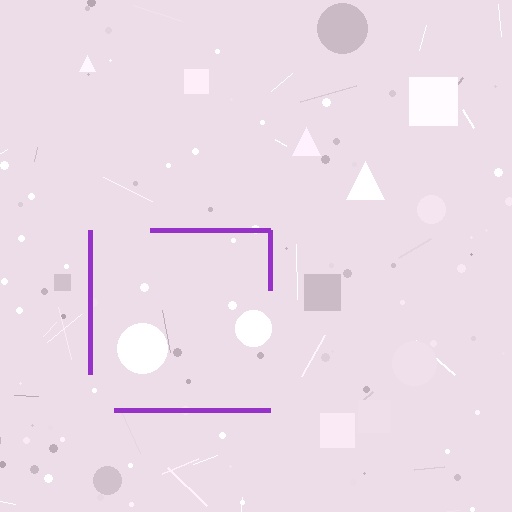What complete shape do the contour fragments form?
The contour fragments form a square.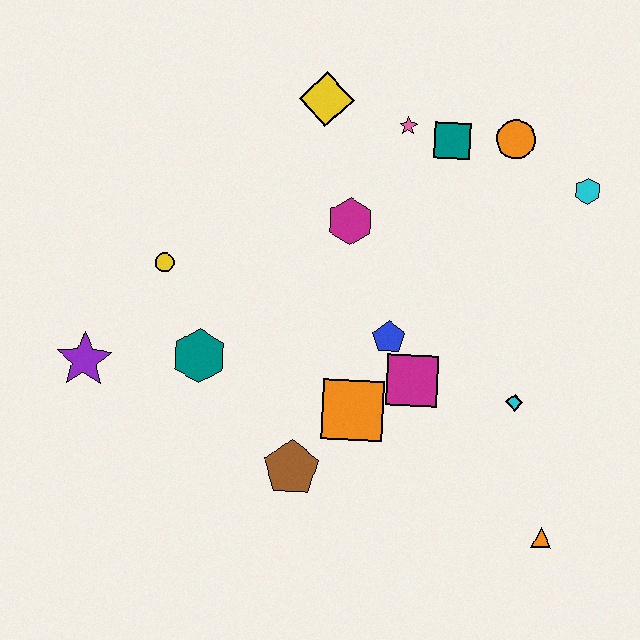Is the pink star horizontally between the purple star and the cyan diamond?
Yes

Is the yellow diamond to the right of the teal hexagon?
Yes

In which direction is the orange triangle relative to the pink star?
The orange triangle is below the pink star.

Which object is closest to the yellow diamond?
The pink star is closest to the yellow diamond.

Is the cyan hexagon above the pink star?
No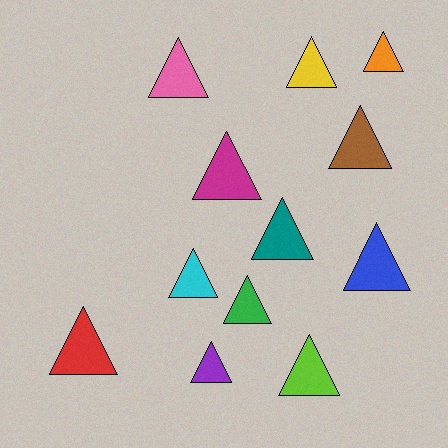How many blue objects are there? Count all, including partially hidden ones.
There is 1 blue object.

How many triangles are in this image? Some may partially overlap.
There are 12 triangles.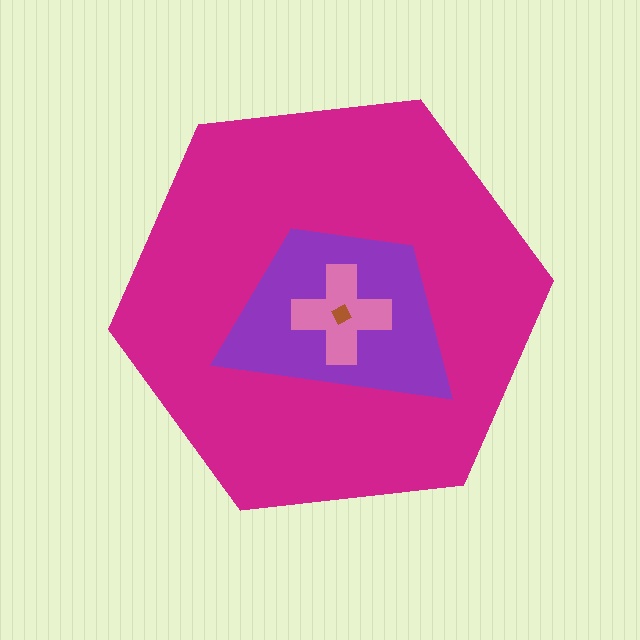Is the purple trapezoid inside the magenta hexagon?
Yes.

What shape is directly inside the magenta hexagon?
The purple trapezoid.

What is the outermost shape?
The magenta hexagon.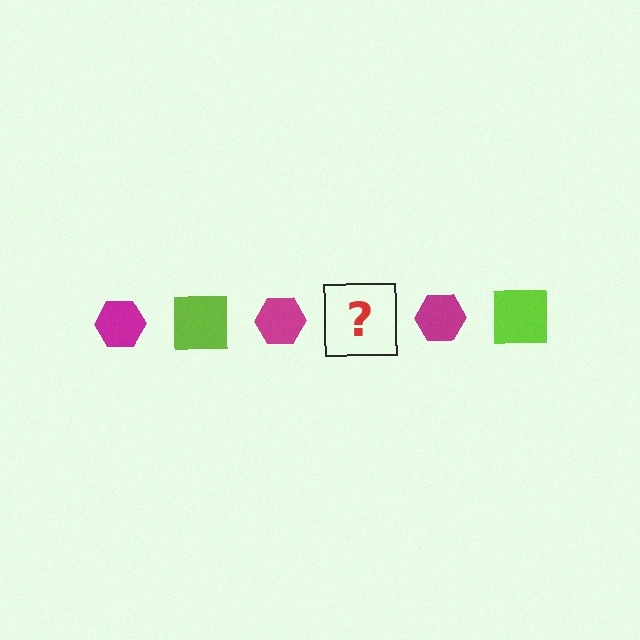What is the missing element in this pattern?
The missing element is a lime square.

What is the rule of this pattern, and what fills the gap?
The rule is that the pattern alternates between magenta hexagon and lime square. The gap should be filled with a lime square.